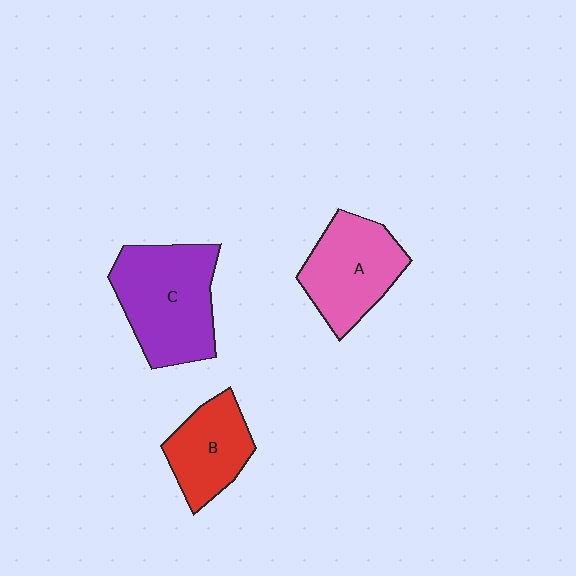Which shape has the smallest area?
Shape B (red).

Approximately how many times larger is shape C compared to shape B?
Approximately 1.6 times.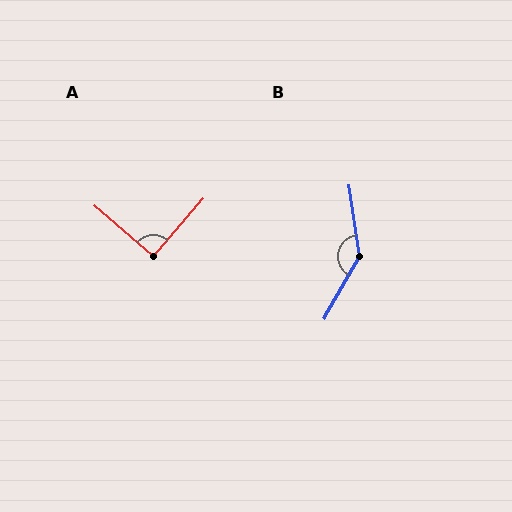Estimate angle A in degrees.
Approximately 90 degrees.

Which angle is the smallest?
A, at approximately 90 degrees.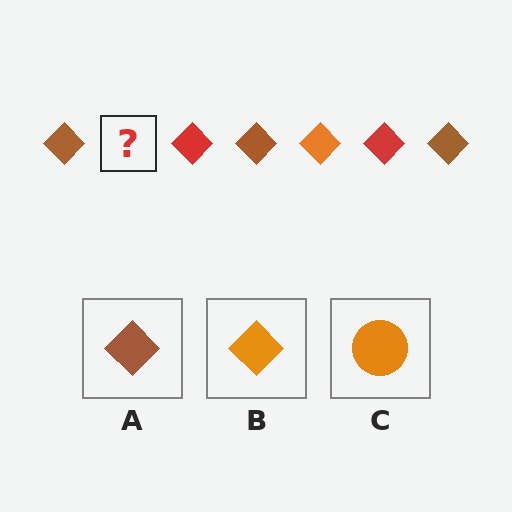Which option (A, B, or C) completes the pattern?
B.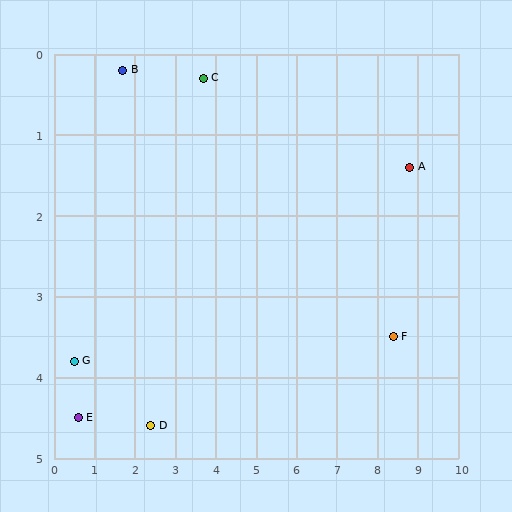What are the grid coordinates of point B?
Point B is at approximately (1.7, 0.2).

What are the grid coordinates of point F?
Point F is at approximately (8.4, 3.5).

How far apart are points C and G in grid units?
Points C and G are about 4.7 grid units apart.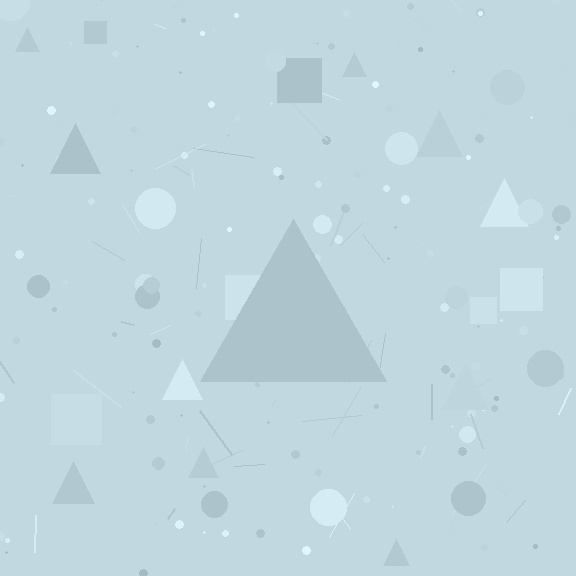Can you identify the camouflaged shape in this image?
The camouflaged shape is a triangle.